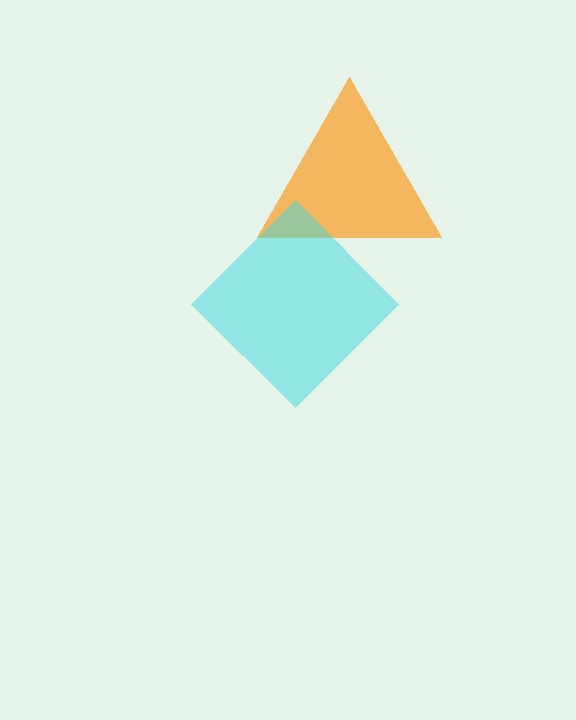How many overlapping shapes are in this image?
There are 2 overlapping shapes in the image.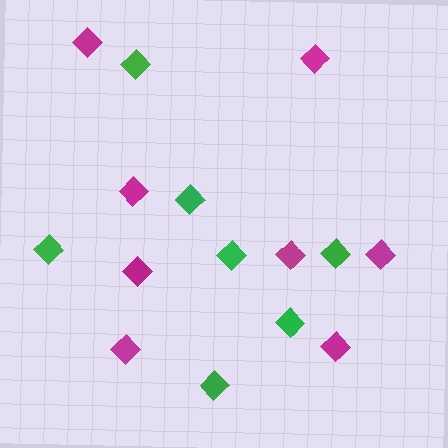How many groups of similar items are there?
There are 2 groups: one group of magenta diamonds (8) and one group of green diamonds (7).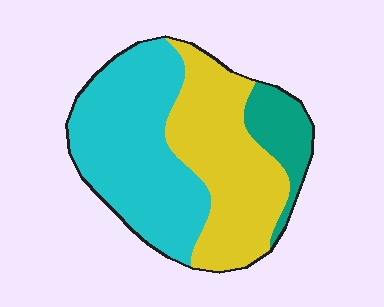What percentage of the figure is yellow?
Yellow covers 40% of the figure.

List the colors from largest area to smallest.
From largest to smallest: cyan, yellow, teal.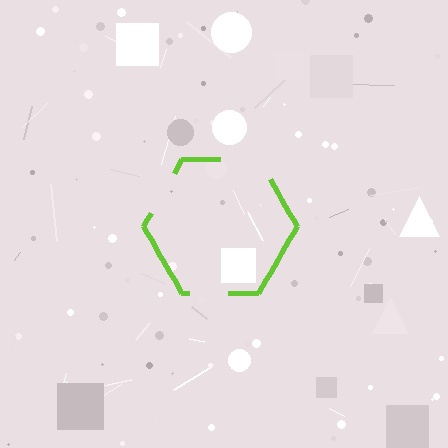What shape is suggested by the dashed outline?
The dashed outline suggests a hexagon.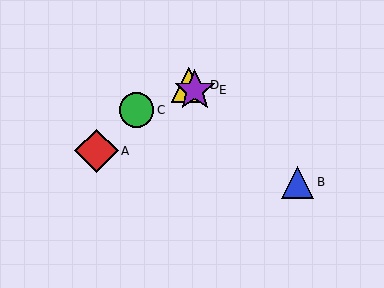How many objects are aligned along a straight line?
3 objects (B, D, E) are aligned along a straight line.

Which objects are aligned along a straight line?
Objects B, D, E are aligned along a straight line.